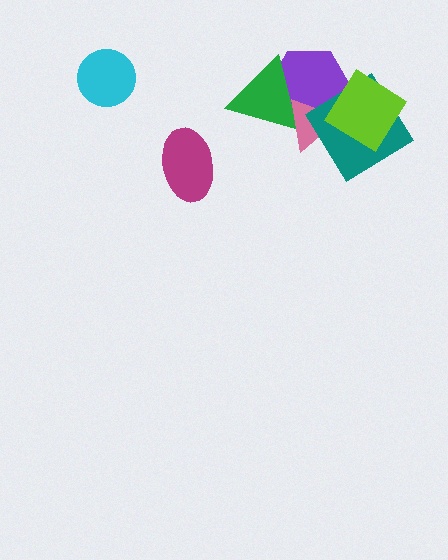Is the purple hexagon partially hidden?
Yes, it is partially covered by another shape.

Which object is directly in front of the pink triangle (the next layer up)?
The teal diamond is directly in front of the pink triangle.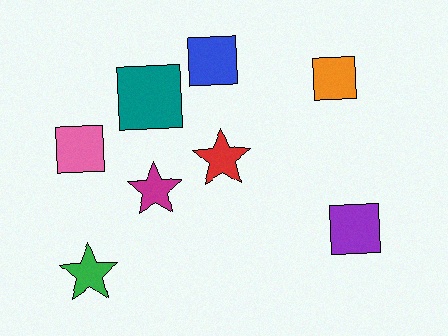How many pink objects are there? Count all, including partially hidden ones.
There is 1 pink object.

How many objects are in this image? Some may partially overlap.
There are 8 objects.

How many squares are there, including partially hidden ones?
There are 5 squares.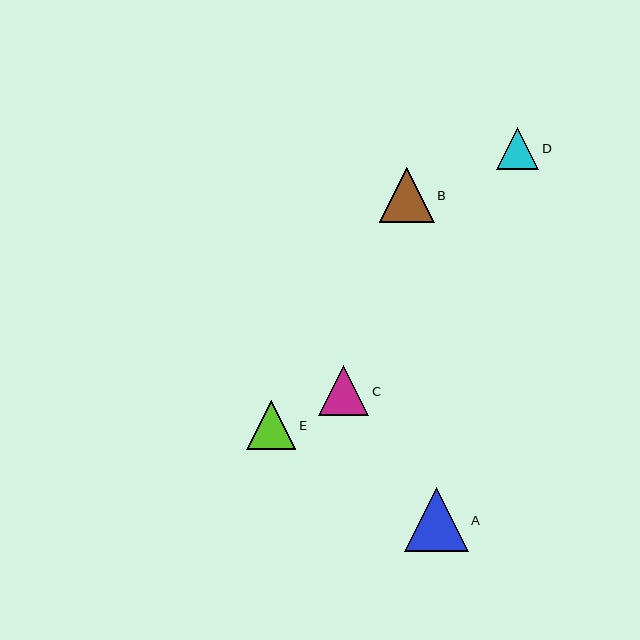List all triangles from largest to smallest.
From largest to smallest: A, B, C, E, D.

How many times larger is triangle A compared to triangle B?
Triangle A is approximately 1.2 times the size of triangle B.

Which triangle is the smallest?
Triangle D is the smallest with a size of approximately 42 pixels.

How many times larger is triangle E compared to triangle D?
Triangle E is approximately 1.2 times the size of triangle D.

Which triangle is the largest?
Triangle A is the largest with a size of approximately 63 pixels.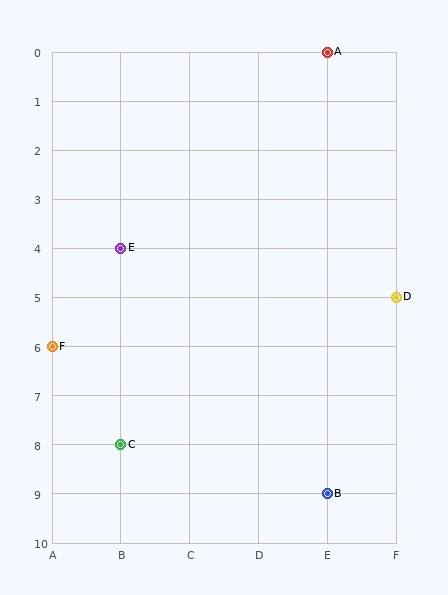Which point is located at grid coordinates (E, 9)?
Point B is at (E, 9).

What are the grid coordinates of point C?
Point C is at grid coordinates (B, 8).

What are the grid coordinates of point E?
Point E is at grid coordinates (B, 4).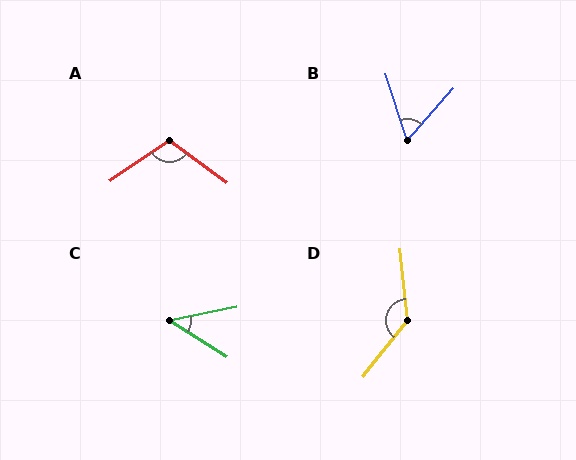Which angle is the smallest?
C, at approximately 44 degrees.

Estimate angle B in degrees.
Approximately 59 degrees.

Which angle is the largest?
D, at approximately 136 degrees.